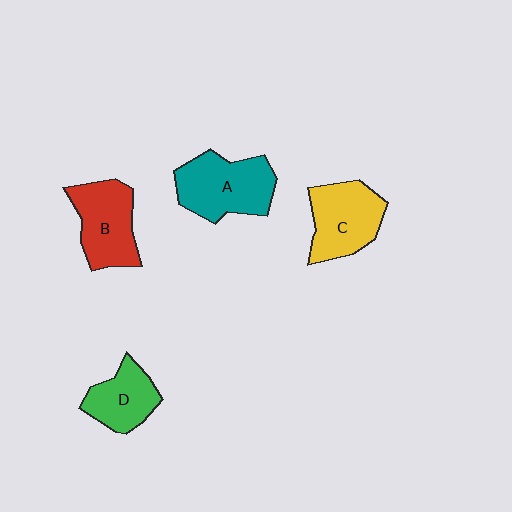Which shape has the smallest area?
Shape D (green).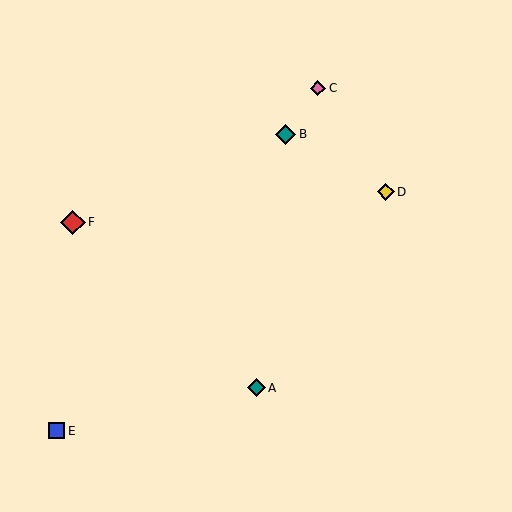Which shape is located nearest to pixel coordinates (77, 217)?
The red diamond (labeled F) at (73, 222) is nearest to that location.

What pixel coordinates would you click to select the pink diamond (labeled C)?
Click at (318, 88) to select the pink diamond C.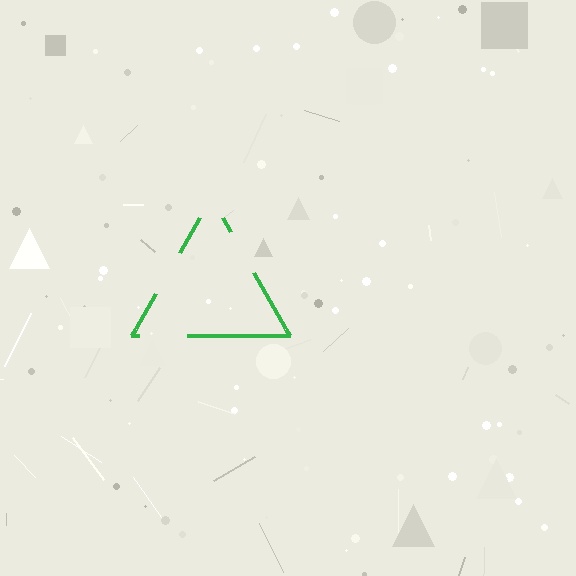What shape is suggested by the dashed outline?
The dashed outline suggests a triangle.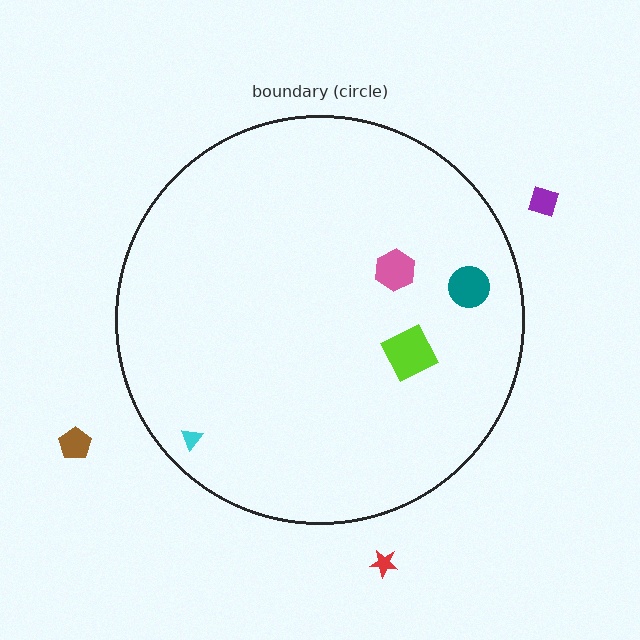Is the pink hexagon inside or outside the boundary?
Inside.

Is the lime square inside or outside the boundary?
Inside.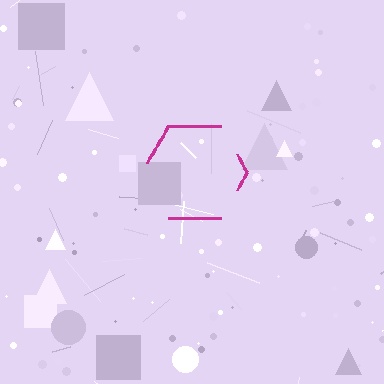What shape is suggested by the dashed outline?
The dashed outline suggests a hexagon.